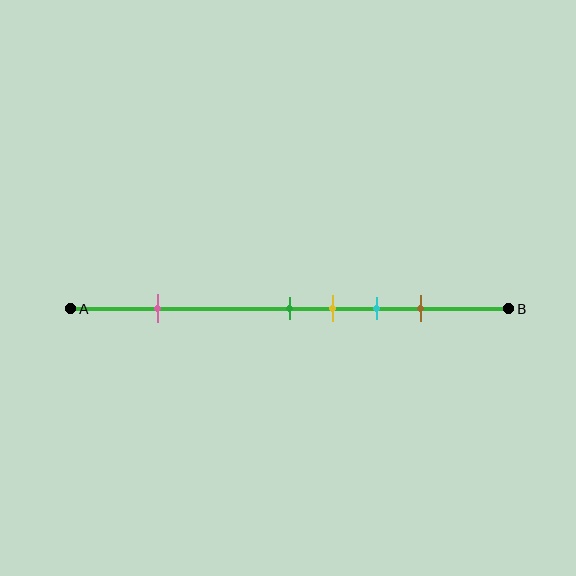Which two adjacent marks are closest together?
The green and yellow marks are the closest adjacent pair.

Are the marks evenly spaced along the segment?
No, the marks are not evenly spaced.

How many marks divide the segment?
There are 5 marks dividing the segment.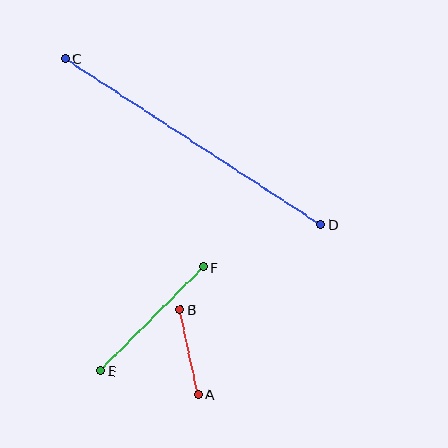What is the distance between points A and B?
The distance is approximately 87 pixels.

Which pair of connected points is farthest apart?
Points C and D are farthest apart.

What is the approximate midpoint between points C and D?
The midpoint is at approximately (193, 141) pixels.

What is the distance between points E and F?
The distance is approximately 146 pixels.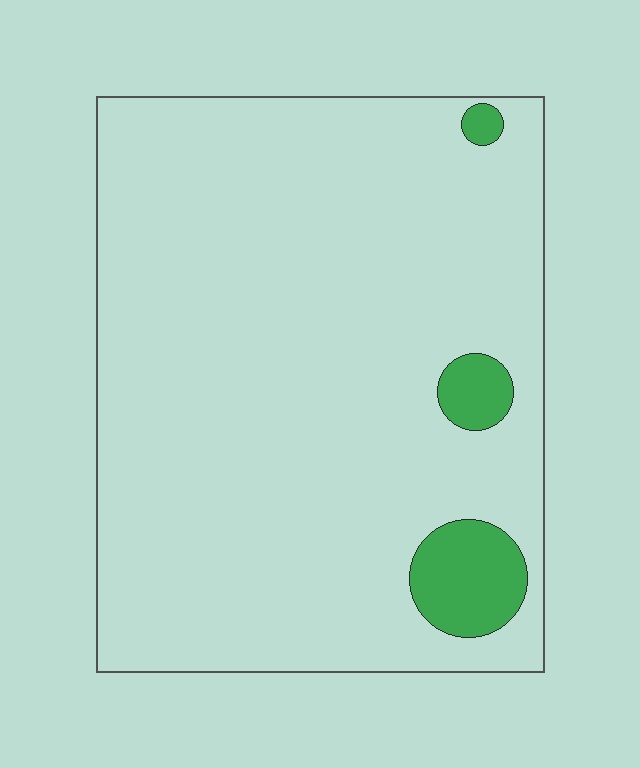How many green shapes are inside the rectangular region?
3.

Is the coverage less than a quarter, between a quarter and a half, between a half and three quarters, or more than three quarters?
Less than a quarter.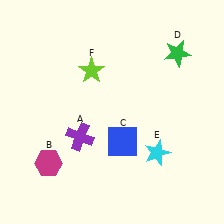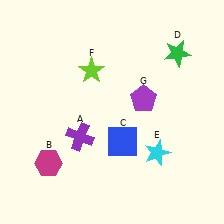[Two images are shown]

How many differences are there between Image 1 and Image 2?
There is 1 difference between the two images.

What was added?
A purple pentagon (G) was added in Image 2.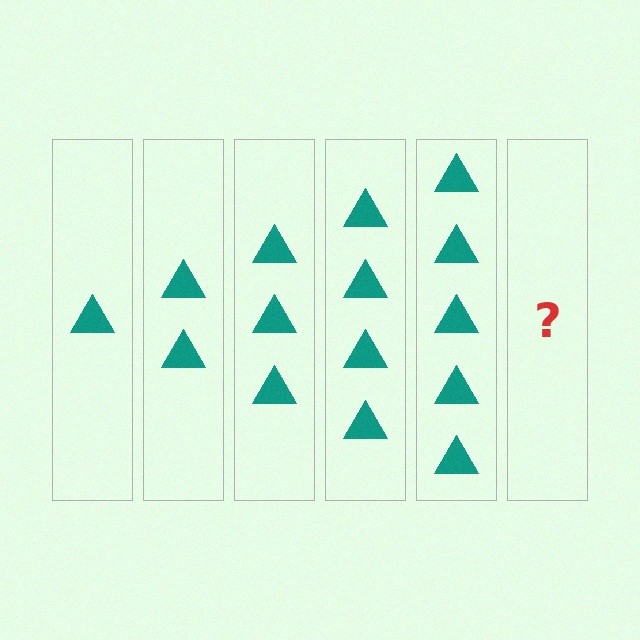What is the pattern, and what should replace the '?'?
The pattern is that each step adds one more triangle. The '?' should be 6 triangles.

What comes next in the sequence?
The next element should be 6 triangles.